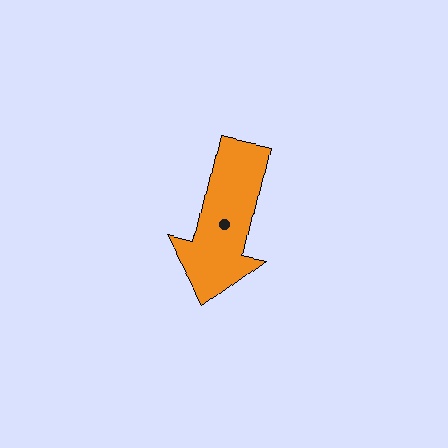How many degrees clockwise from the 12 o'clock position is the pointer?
Approximately 193 degrees.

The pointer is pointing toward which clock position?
Roughly 6 o'clock.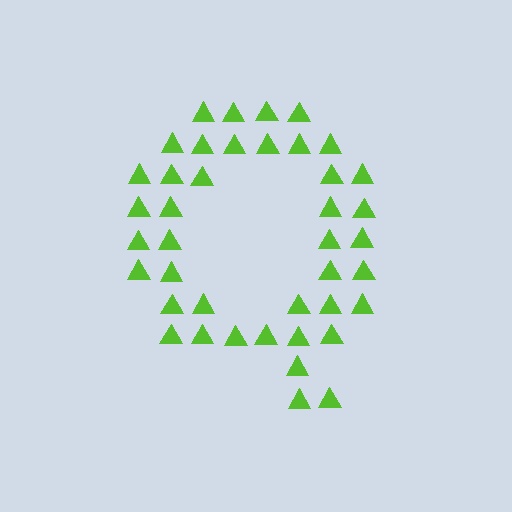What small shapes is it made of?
It is made of small triangles.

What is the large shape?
The large shape is the letter Q.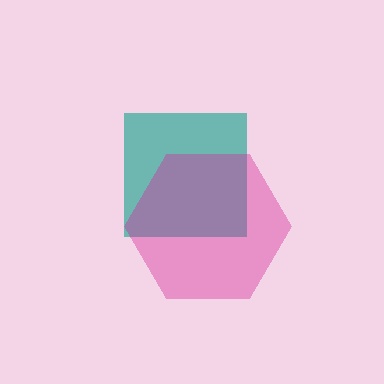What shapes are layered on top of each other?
The layered shapes are: a teal square, a magenta hexagon.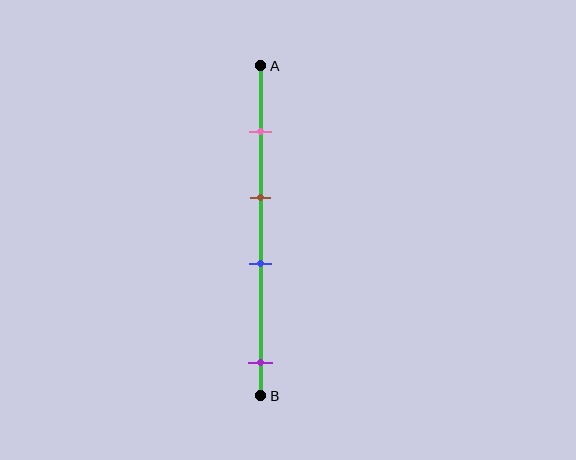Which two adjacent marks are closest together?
The brown and blue marks are the closest adjacent pair.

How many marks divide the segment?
There are 4 marks dividing the segment.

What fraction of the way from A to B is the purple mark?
The purple mark is approximately 90% (0.9) of the way from A to B.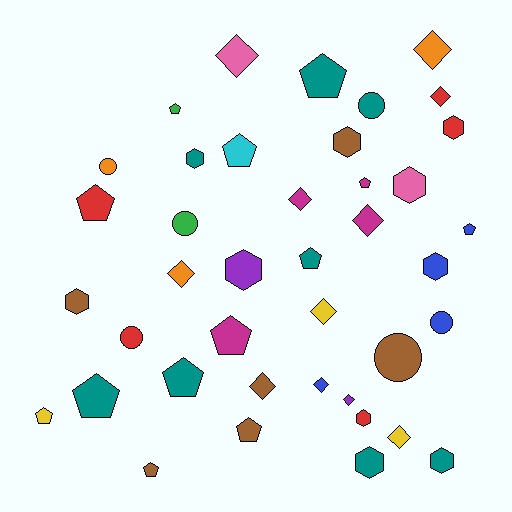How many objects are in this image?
There are 40 objects.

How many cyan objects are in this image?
There is 1 cyan object.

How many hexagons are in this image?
There are 10 hexagons.